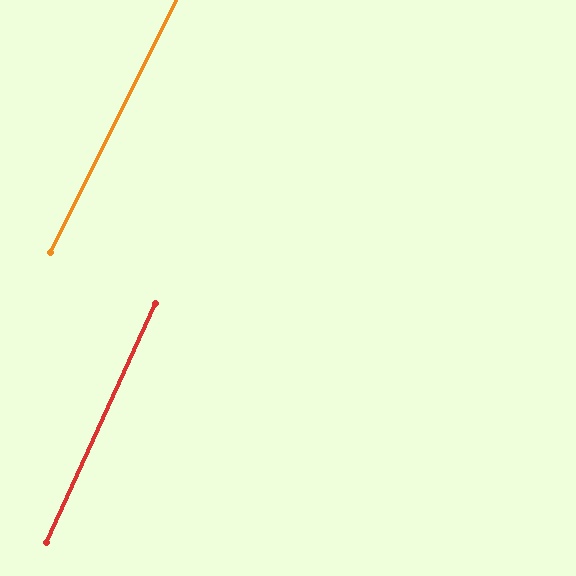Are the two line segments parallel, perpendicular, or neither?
Parallel — their directions differ by only 1.7°.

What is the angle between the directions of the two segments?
Approximately 2 degrees.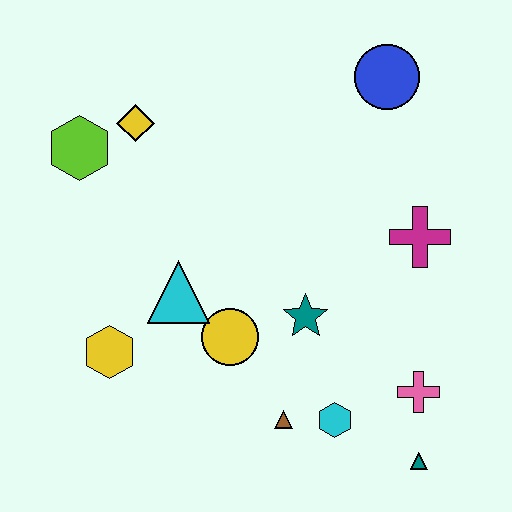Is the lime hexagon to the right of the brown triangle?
No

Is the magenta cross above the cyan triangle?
Yes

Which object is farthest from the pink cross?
The lime hexagon is farthest from the pink cross.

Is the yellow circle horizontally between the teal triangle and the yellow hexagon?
Yes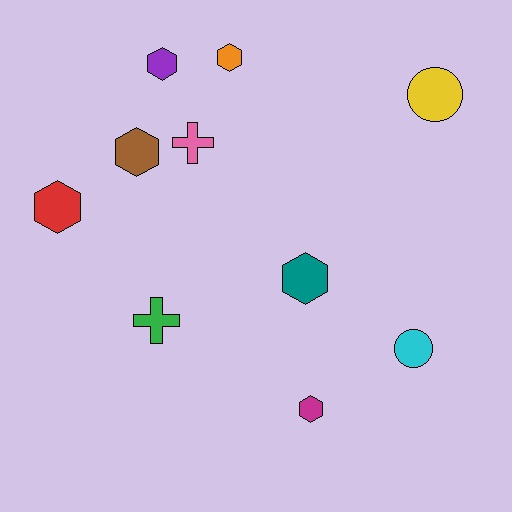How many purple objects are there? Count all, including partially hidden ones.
There is 1 purple object.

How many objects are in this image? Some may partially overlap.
There are 10 objects.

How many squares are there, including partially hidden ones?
There are no squares.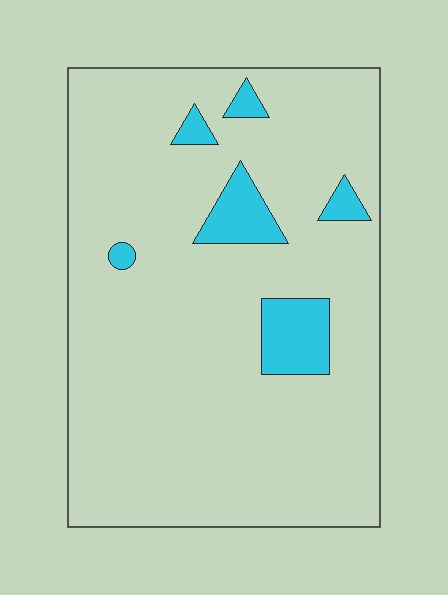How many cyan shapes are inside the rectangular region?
6.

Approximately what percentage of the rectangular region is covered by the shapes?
Approximately 10%.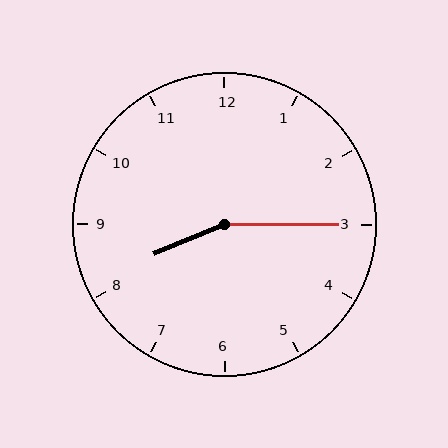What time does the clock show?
8:15.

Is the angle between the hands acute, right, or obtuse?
It is obtuse.